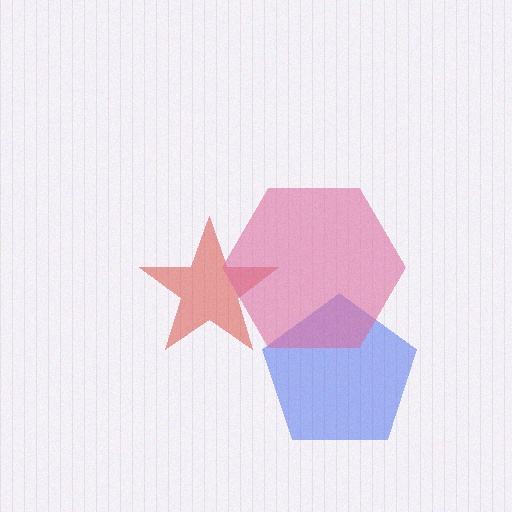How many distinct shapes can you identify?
There are 3 distinct shapes: a red star, a blue pentagon, a pink hexagon.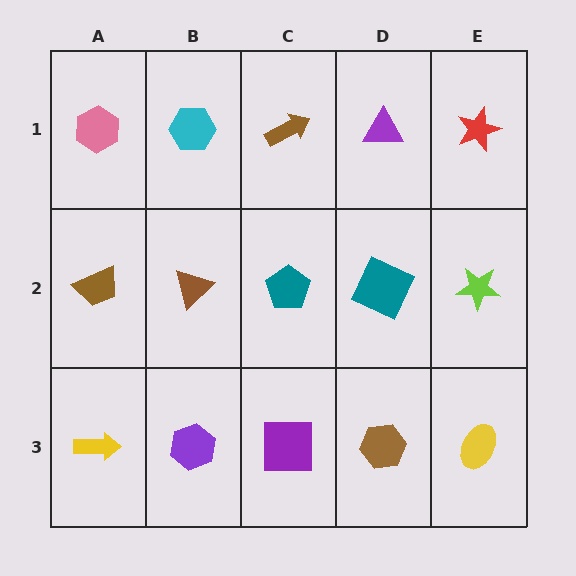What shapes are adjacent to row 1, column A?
A brown trapezoid (row 2, column A), a cyan hexagon (row 1, column B).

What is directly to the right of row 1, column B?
A brown arrow.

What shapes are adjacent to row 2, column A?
A pink hexagon (row 1, column A), a yellow arrow (row 3, column A), a brown triangle (row 2, column B).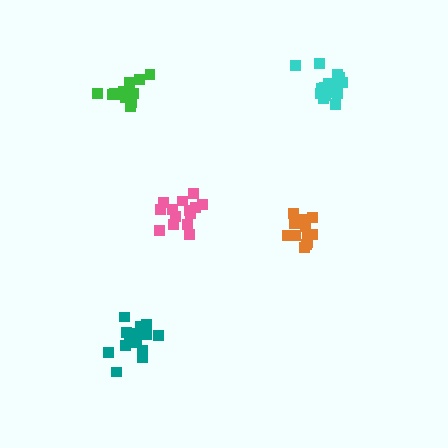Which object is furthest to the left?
The green cluster is leftmost.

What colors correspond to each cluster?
The clusters are colored: orange, teal, pink, green, cyan.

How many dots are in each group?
Group 1: 14 dots, Group 2: 14 dots, Group 3: 14 dots, Group 4: 13 dots, Group 5: 15 dots (70 total).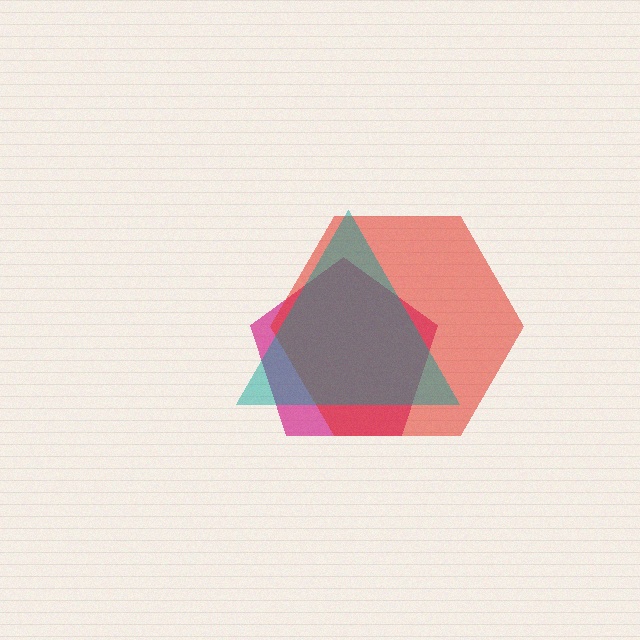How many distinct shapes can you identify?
There are 3 distinct shapes: a magenta pentagon, a red hexagon, a teal triangle.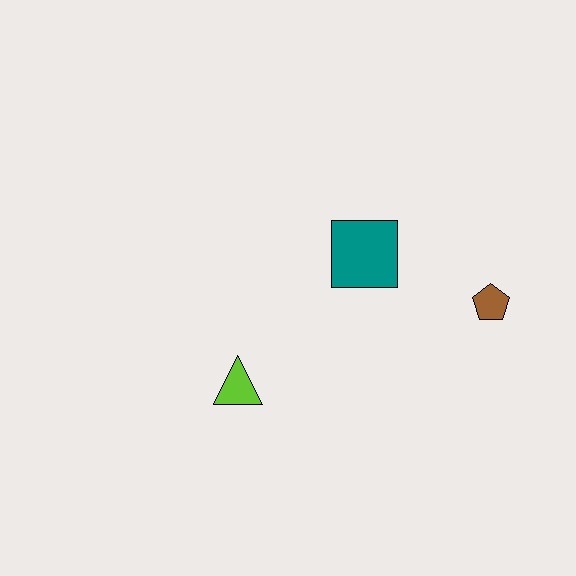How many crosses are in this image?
There are no crosses.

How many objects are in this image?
There are 3 objects.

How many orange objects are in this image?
There are no orange objects.